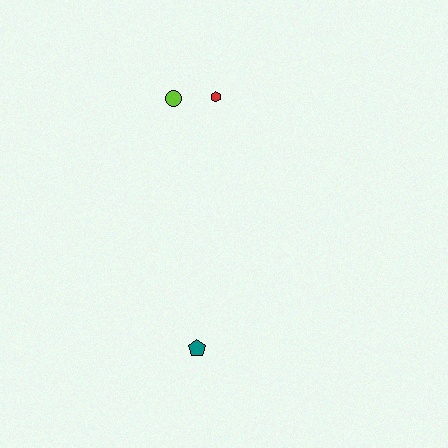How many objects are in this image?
There are 3 objects.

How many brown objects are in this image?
There are no brown objects.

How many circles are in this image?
There is 1 circle.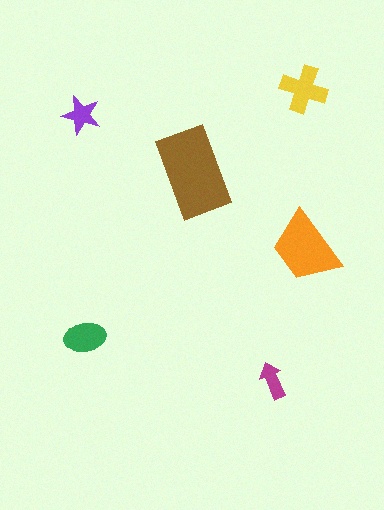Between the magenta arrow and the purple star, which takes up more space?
The purple star.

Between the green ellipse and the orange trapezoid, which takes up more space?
The orange trapezoid.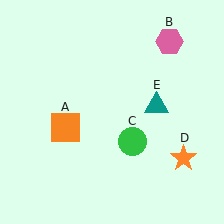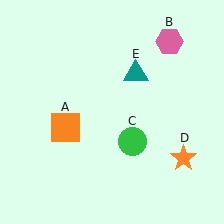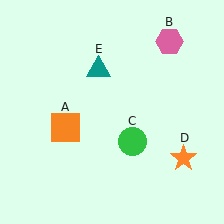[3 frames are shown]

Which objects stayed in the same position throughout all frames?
Orange square (object A) and pink hexagon (object B) and green circle (object C) and orange star (object D) remained stationary.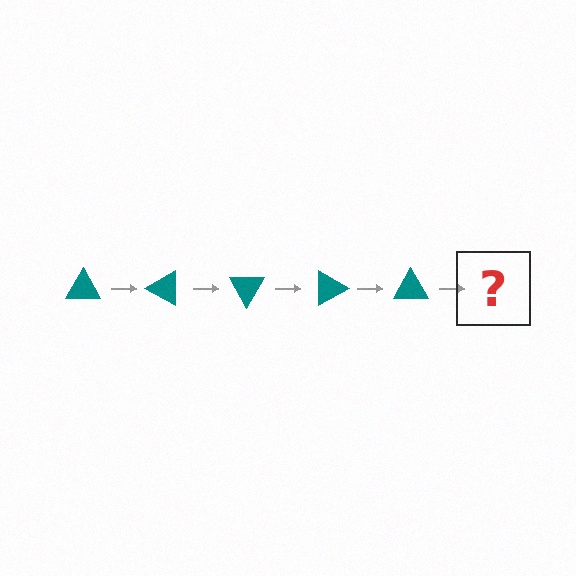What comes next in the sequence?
The next element should be a teal triangle rotated 150 degrees.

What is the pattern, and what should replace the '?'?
The pattern is that the triangle rotates 30 degrees each step. The '?' should be a teal triangle rotated 150 degrees.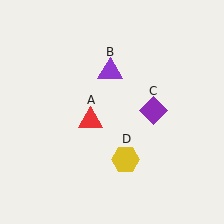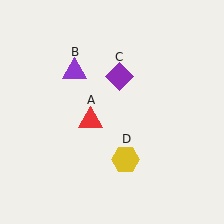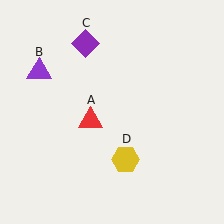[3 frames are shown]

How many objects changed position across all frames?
2 objects changed position: purple triangle (object B), purple diamond (object C).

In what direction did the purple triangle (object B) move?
The purple triangle (object B) moved left.